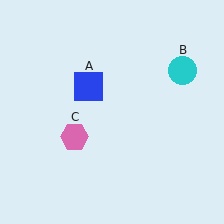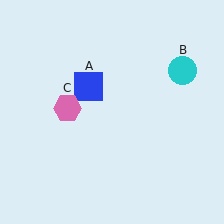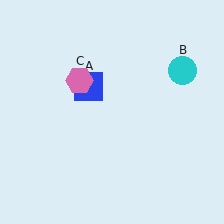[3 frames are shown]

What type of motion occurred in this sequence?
The pink hexagon (object C) rotated clockwise around the center of the scene.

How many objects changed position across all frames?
1 object changed position: pink hexagon (object C).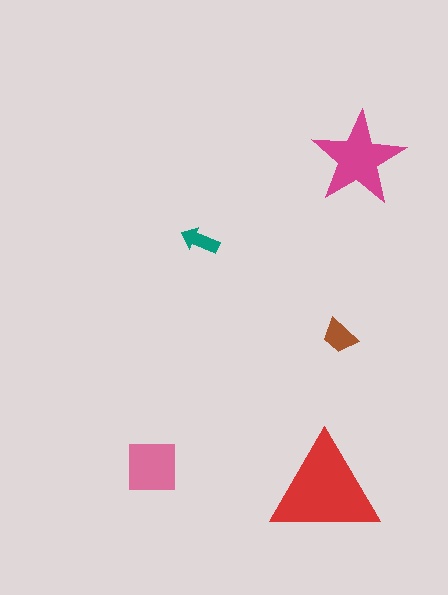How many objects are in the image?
There are 5 objects in the image.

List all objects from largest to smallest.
The red triangle, the magenta star, the pink square, the brown trapezoid, the teal arrow.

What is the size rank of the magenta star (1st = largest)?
2nd.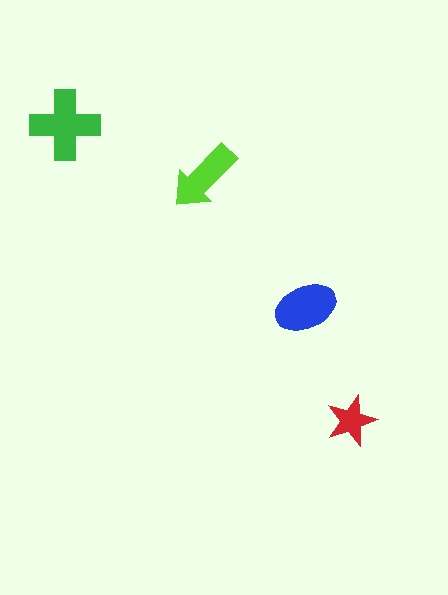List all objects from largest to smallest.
The green cross, the blue ellipse, the lime arrow, the red star.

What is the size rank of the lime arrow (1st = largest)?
3rd.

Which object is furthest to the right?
The red star is rightmost.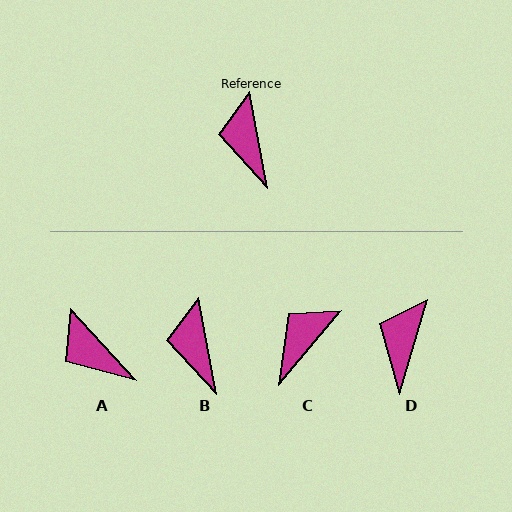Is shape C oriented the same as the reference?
No, it is off by about 50 degrees.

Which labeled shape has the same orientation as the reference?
B.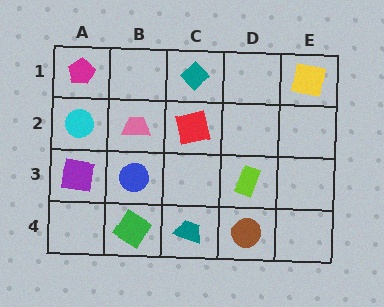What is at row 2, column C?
A red square.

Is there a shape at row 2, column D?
No, that cell is empty.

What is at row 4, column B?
A green diamond.